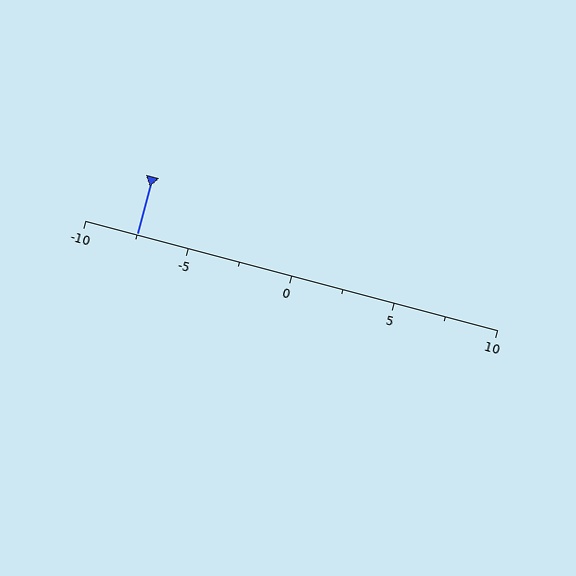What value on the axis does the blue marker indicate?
The marker indicates approximately -7.5.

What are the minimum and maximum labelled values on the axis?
The axis runs from -10 to 10.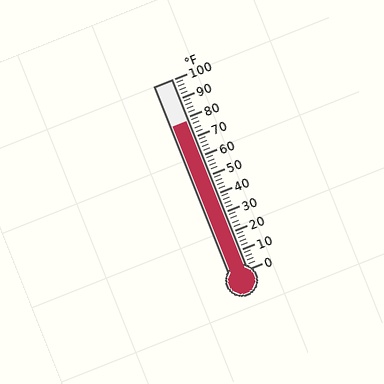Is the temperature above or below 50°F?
The temperature is above 50°F.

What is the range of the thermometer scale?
The thermometer scale ranges from 0°F to 100°F.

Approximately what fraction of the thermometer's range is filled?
The thermometer is filled to approximately 80% of its range.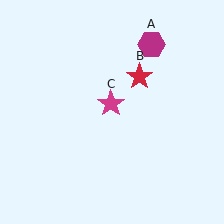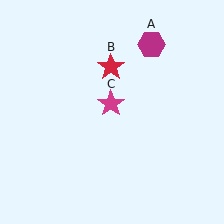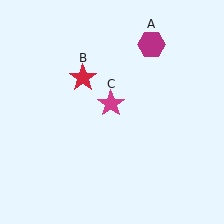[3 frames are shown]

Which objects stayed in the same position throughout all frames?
Magenta hexagon (object A) and magenta star (object C) remained stationary.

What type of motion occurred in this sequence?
The red star (object B) rotated counterclockwise around the center of the scene.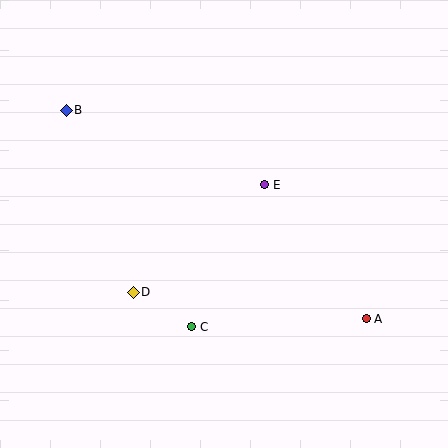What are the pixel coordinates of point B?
Point B is at (66, 110).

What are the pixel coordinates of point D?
Point D is at (133, 292).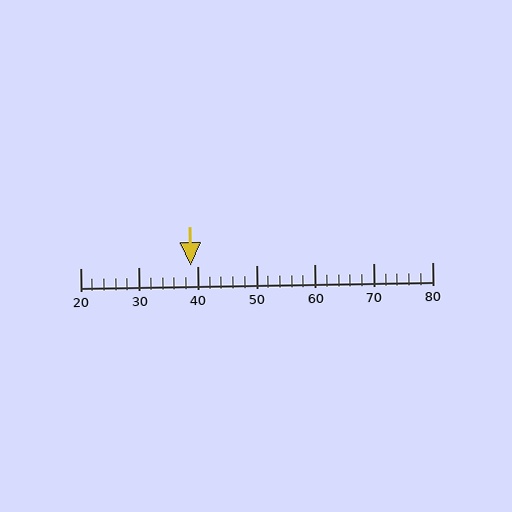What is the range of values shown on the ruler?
The ruler shows values from 20 to 80.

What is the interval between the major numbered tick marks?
The major tick marks are spaced 10 units apart.